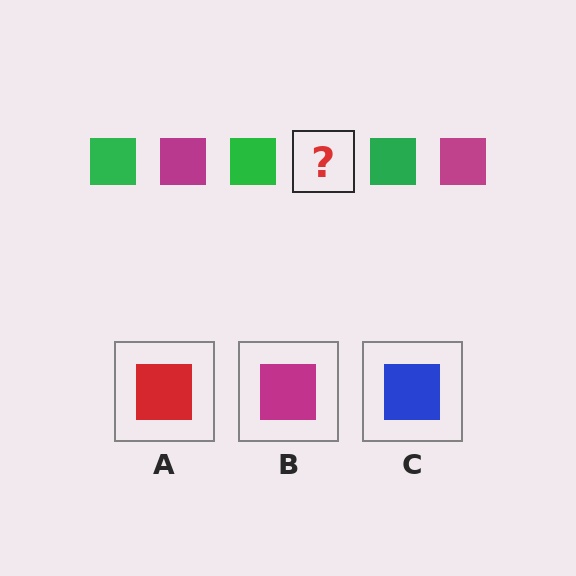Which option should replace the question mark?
Option B.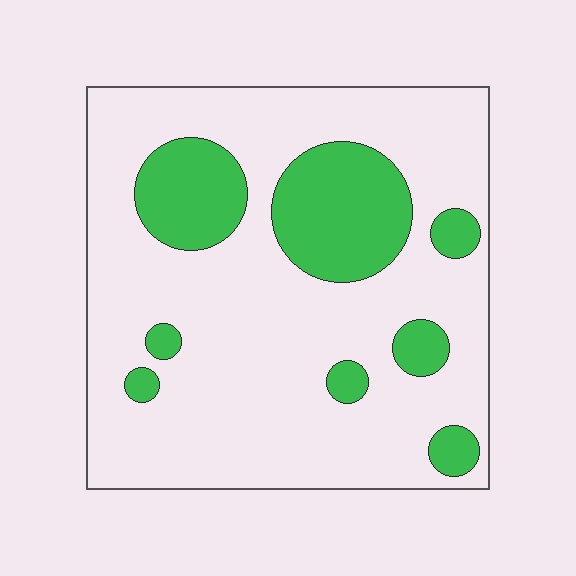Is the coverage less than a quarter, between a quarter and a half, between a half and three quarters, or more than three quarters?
Less than a quarter.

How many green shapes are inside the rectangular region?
8.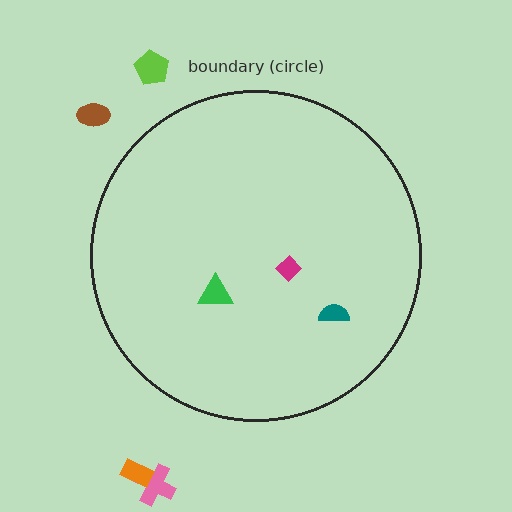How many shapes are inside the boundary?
3 inside, 4 outside.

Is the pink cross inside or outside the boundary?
Outside.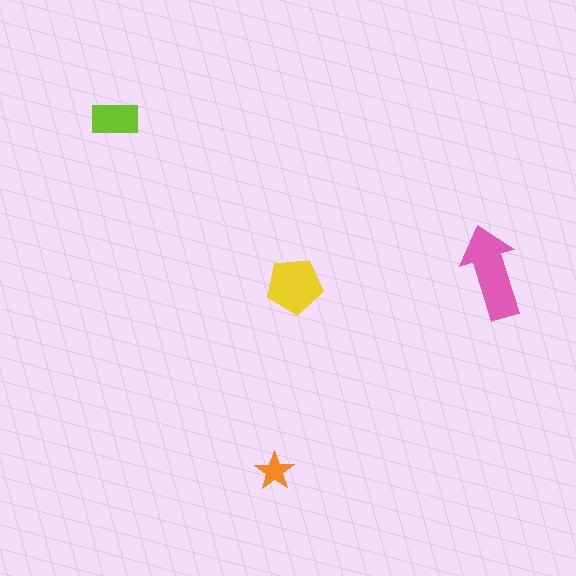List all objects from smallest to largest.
The orange star, the lime rectangle, the yellow pentagon, the pink arrow.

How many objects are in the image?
There are 4 objects in the image.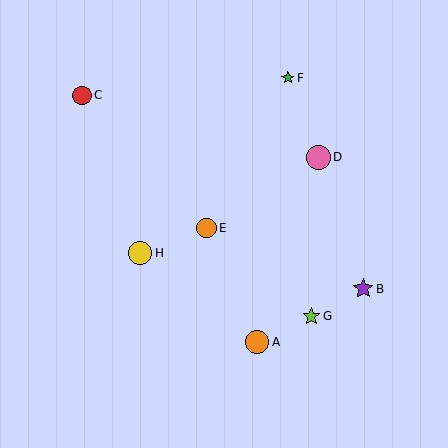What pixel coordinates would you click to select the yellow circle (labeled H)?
Click at (140, 253) to select the yellow circle H.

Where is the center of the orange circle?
The center of the orange circle is at (206, 228).